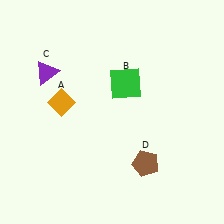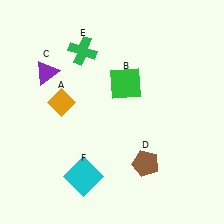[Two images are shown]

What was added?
A green cross (E), a cyan square (F) were added in Image 2.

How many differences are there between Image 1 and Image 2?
There are 2 differences between the two images.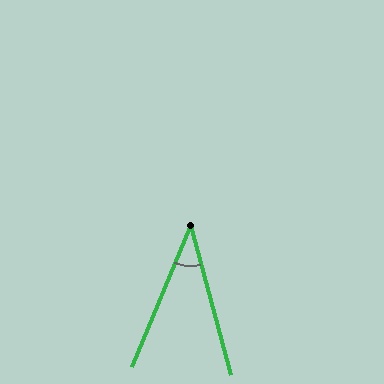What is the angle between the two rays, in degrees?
Approximately 38 degrees.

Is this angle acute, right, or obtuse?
It is acute.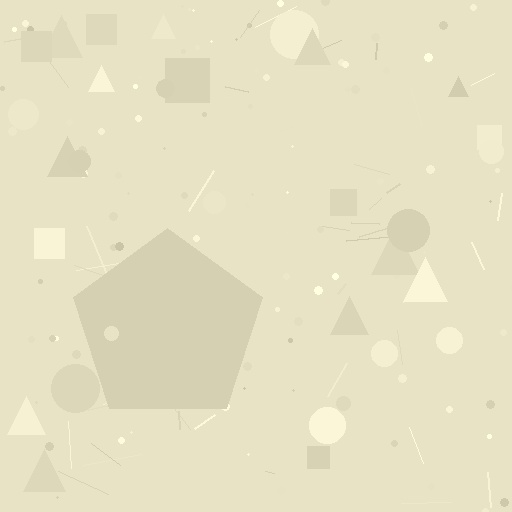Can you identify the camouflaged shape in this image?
The camouflaged shape is a pentagon.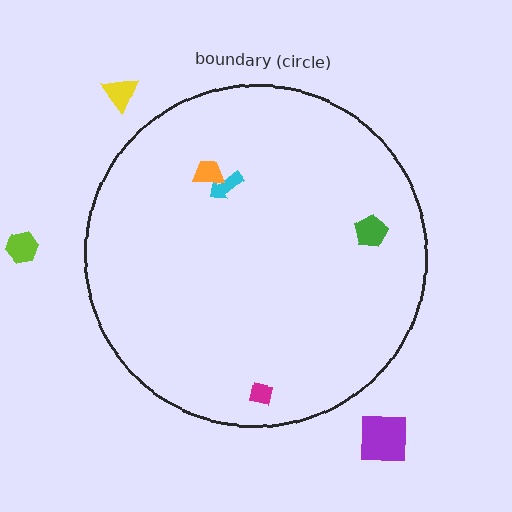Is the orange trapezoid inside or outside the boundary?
Inside.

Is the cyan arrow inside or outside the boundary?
Inside.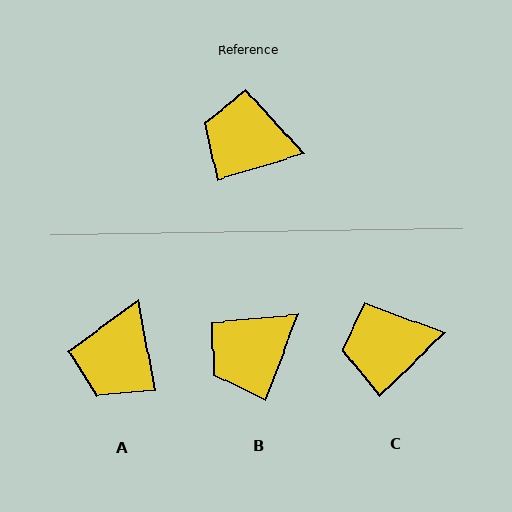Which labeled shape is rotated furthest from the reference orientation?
A, about 84 degrees away.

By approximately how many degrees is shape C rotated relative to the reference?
Approximately 27 degrees counter-clockwise.